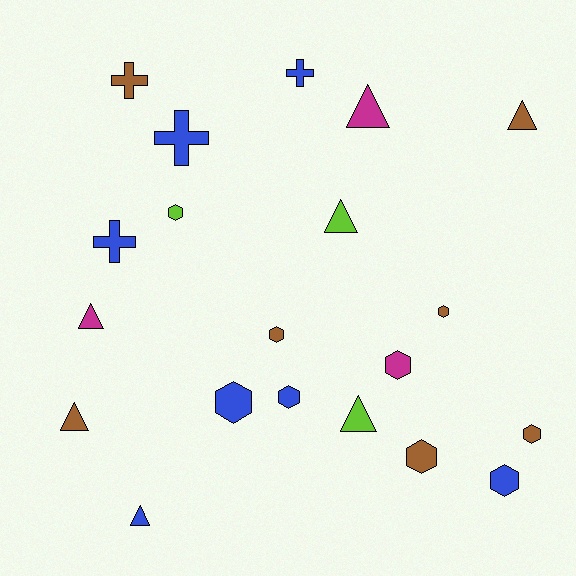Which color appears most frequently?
Brown, with 7 objects.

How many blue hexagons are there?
There are 3 blue hexagons.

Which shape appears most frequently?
Hexagon, with 9 objects.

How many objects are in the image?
There are 20 objects.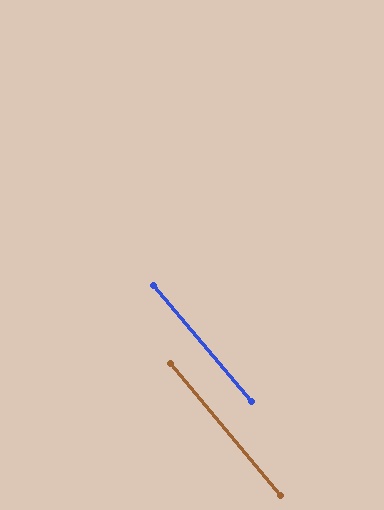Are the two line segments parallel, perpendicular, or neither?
Parallel — their directions differ by only 0.5°.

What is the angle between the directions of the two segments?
Approximately 0 degrees.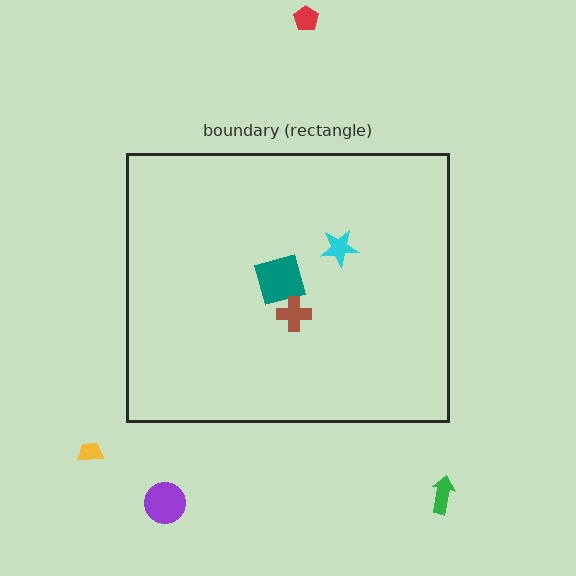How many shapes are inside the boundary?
3 inside, 4 outside.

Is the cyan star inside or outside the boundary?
Inside.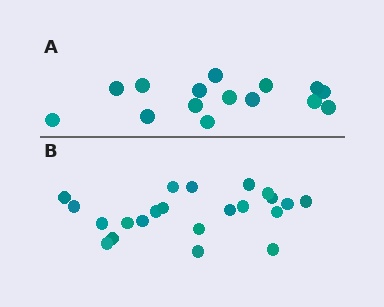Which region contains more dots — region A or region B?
Region B (the bottom region) has more dots.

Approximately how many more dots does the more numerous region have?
Region B has roughly 8 or so more dots than region A.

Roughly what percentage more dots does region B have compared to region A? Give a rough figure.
About 45% more.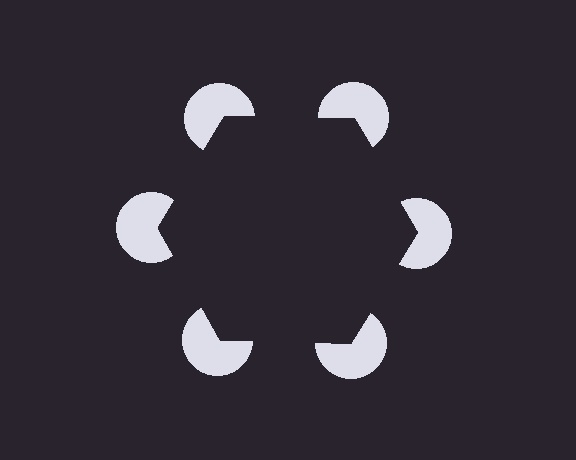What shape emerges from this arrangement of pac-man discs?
An illusory hexagon — its edges are inferred from the aligned wedge cuts in the pac-man discs, not physically drawn.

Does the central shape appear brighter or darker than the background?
It typically appears slightly darker than the background, even though no actual brightness change is drawn.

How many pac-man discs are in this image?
There are 6 — one at each vertex of the illusory hexagon.